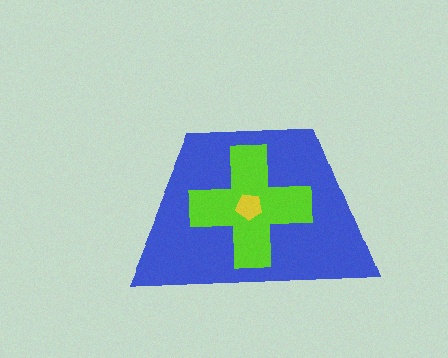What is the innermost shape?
The yellow pentagon.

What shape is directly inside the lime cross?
The yellow pentagon.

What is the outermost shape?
The blue trapezoid.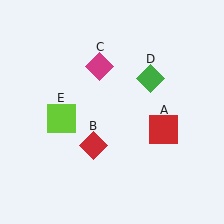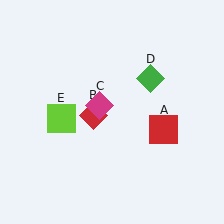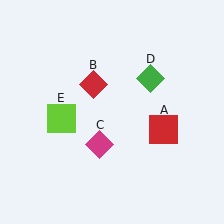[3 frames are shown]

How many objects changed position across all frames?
2 objects changed position: red diamond (object B), magenta diamond (object C).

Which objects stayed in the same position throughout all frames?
Red square (object A) and green diamond (object D) and lime square (object E) remained stationary.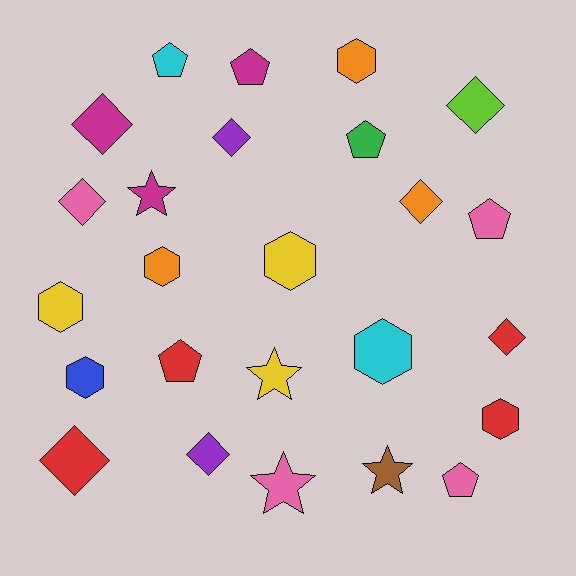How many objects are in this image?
There are 25 objects.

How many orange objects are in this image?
There are 3 orange objects.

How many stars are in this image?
There are 4 stars.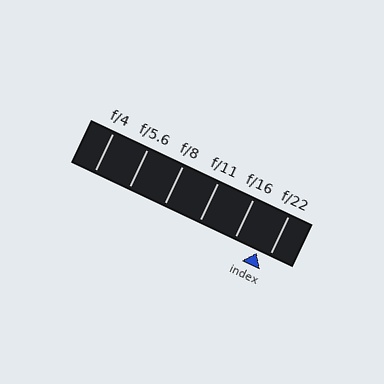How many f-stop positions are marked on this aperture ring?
There are 6 f-stop positions marked.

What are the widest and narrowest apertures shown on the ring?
The widest aperture shown is f/4 and the narrowest is f/22.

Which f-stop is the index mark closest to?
The index mark is closest to f/22.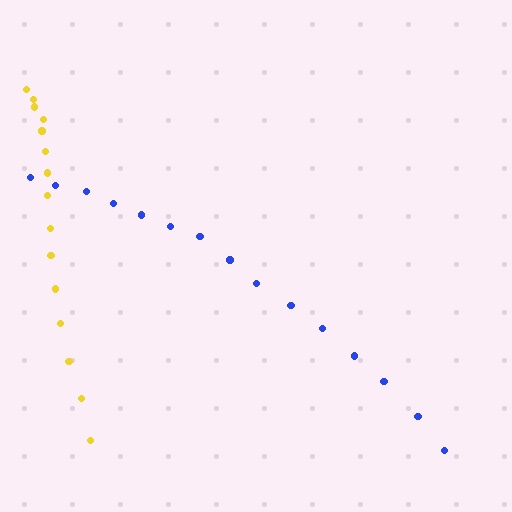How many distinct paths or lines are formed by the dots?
There are 2 distinct paths.